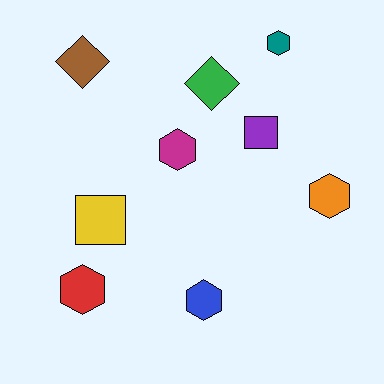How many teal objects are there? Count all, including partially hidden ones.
There is 1 teal object.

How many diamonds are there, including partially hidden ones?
There are 2 diamonds.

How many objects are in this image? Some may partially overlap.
There are 9 objects.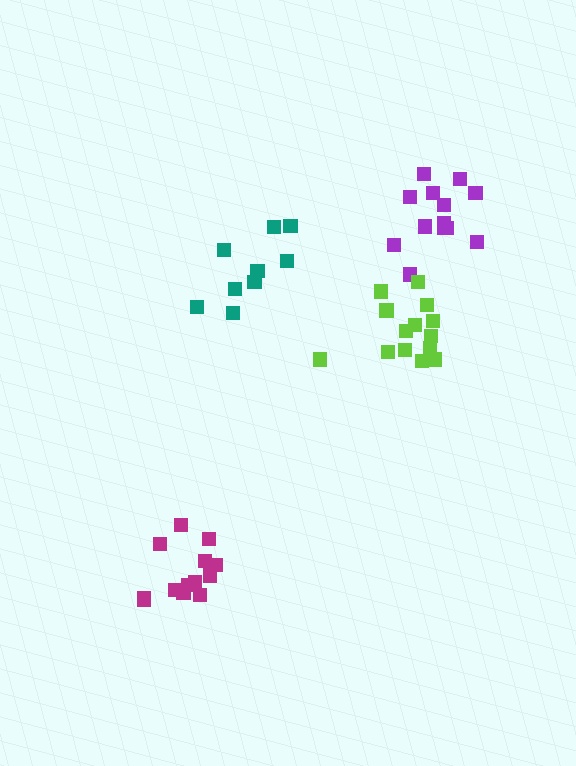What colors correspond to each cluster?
The clusters are colored: purple, magenta, teal, lime.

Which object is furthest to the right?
The purple cluster is rightmost.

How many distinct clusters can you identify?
There are 4 distinct clusters.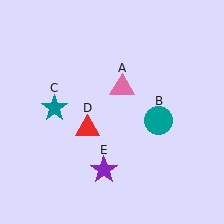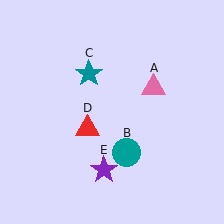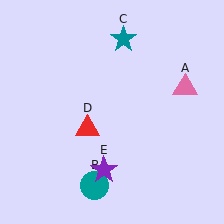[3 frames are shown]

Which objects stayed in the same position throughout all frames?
Red triangle (object D) and purple star (object E) remained stationary.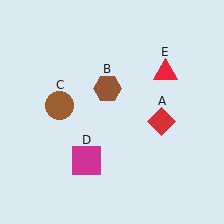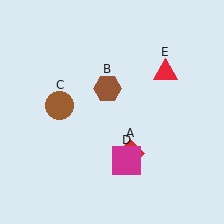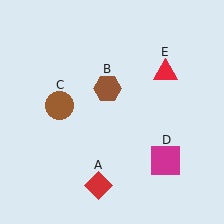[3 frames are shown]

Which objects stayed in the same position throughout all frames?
Brown hexagon (object B) and brown circle (object C) and red triangle (object E) remained stationary.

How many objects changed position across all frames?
2 objects changed position: red diamond (object A), magenta square (object D).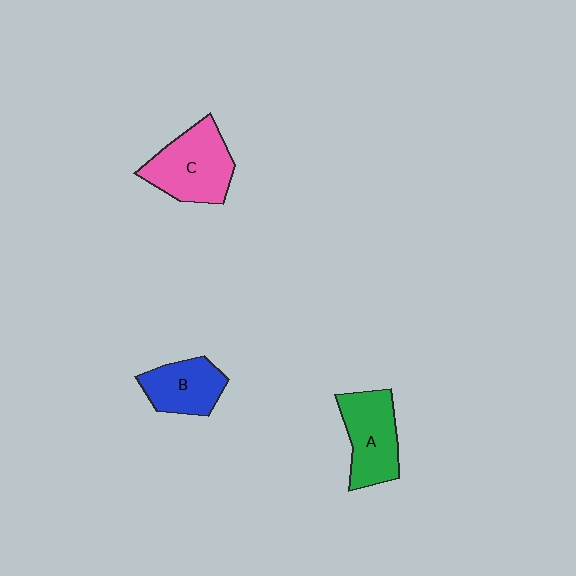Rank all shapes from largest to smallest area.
From largest to smallest: C (pink), A (green), B (blue).